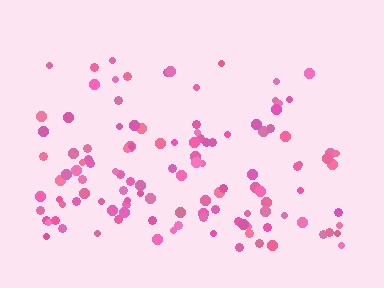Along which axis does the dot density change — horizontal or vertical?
Vertical.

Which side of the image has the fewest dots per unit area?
The top.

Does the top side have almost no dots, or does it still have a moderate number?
Still a moderate number, just noticeably fewer than the bottom.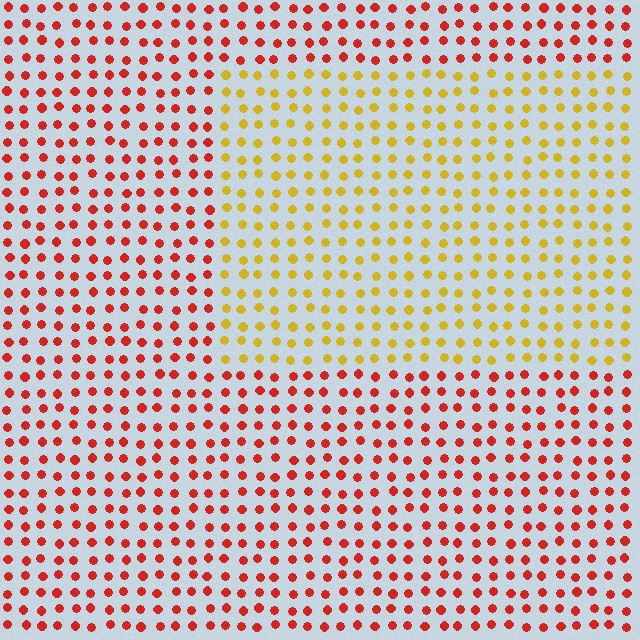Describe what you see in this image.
The image is filled with small red elements in a uniform arrangement. A rectangle-shaped region is visible where the elements are tinted to a slightly different hue, forming a subtle color boundary.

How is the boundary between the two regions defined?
The boundary is defined purely by a slight shift in hue (about 50 degrees). Spacing, size, and orientation are identical on both sides.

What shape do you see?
I see a rectangle.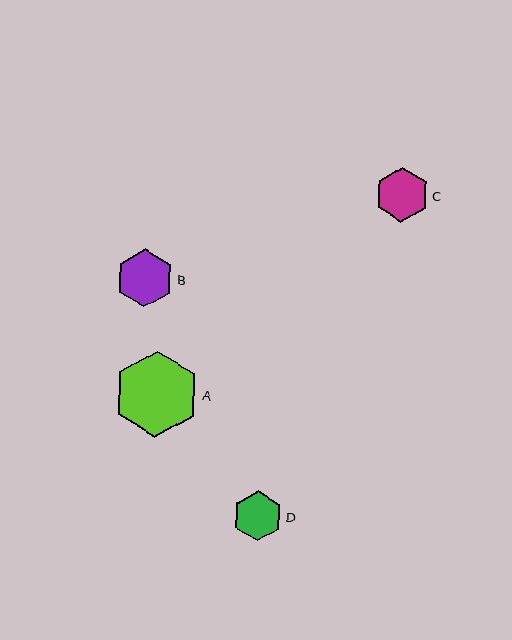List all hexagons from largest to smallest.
From largest to smallest: A, B, C, D.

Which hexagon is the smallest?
Hexagon D is the smallest with a size of approximately 50 pixels.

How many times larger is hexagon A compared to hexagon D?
Hexagon A is approximately 1.7 times the size of hexagon D.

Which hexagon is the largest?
Hexagon A is the largest with a size of approximately 86 pixels.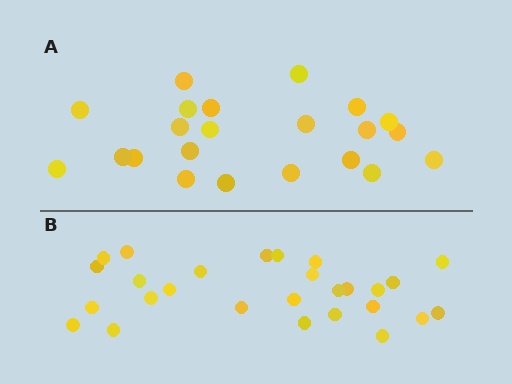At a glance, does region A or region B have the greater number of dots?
Region B (the bottom region) has more dots.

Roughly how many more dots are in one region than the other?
Region B has about 5 more dots than region A.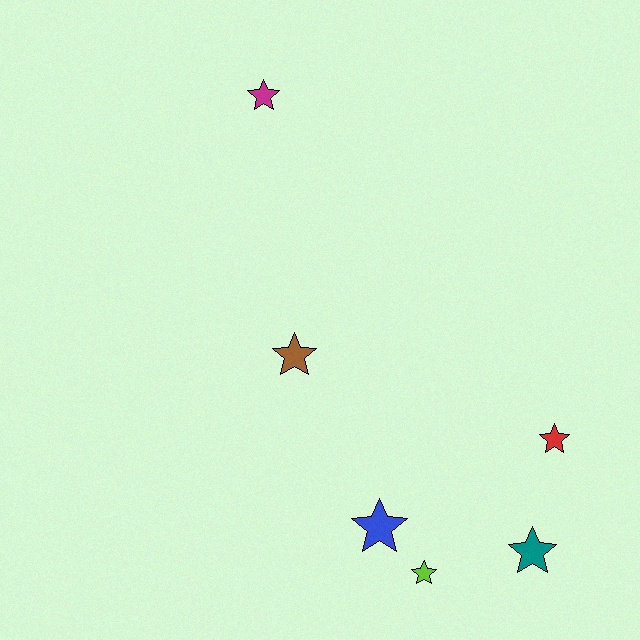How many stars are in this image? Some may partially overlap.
There are 6 stars.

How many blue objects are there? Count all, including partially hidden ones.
There is 1 blue object.